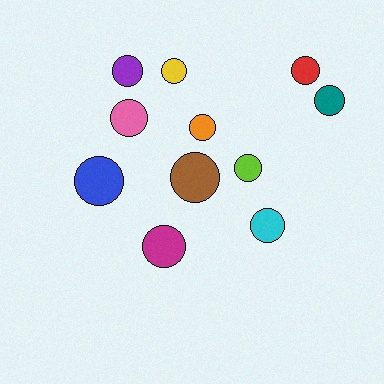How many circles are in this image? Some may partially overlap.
There are 11 circles.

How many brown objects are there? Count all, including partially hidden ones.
There is 1 brown object.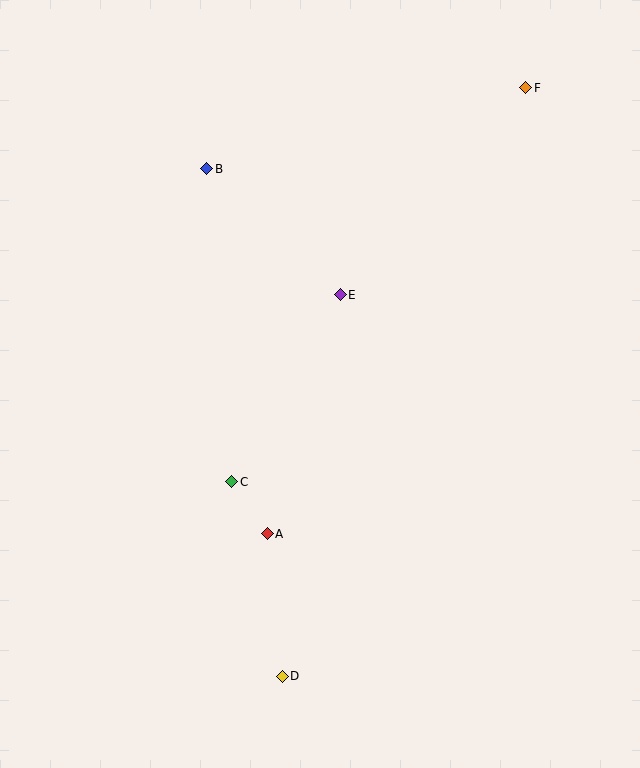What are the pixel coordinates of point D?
Point D is at (282, 676).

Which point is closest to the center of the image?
Point E at (340, 295) is closest to the center.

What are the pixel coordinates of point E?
Point E is at (340, 295).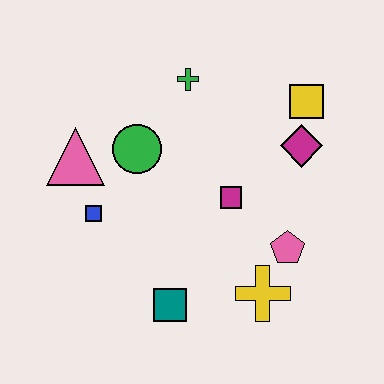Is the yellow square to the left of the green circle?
No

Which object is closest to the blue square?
The pink triangle is closest to the blue square.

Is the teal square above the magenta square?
No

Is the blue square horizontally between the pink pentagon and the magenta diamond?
No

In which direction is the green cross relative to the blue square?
The green cross is above the blue square.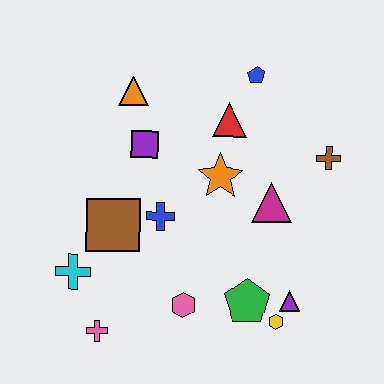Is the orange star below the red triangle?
Yes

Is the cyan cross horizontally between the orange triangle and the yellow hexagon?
No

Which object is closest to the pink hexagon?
The green pentagon is closest to the pink hexagon.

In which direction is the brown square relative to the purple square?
The brown square is below the purple square.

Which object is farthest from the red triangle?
The pink cross is farthest from the red triangle.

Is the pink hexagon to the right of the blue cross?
Yes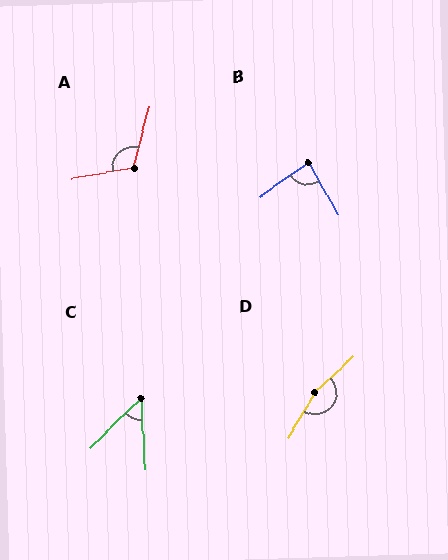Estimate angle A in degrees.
Approximately 115 degrees.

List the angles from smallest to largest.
C (48°), B (84°), A (115°), D (163°).